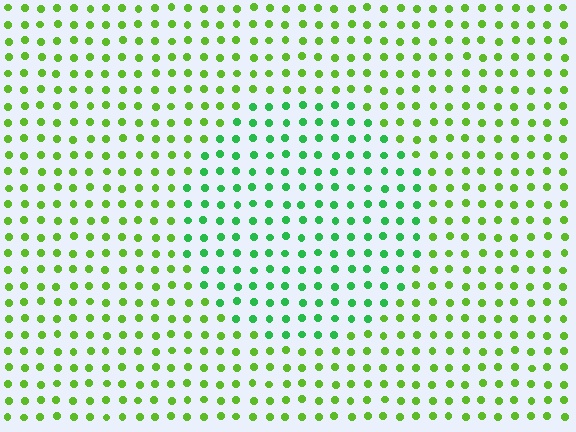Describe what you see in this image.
The image is filled with small lime elements in a uniform arrangement. A circle-shaped region is visible where the elements are tinted to a slightly different hue, forming a subtle color boundary.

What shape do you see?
I see a circle.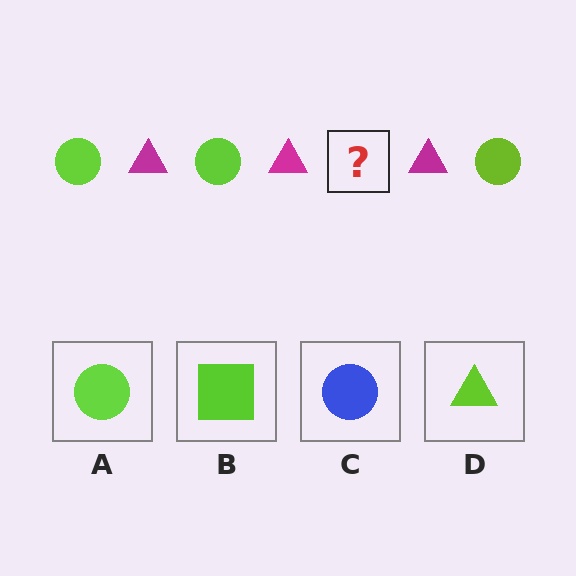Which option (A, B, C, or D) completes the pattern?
A.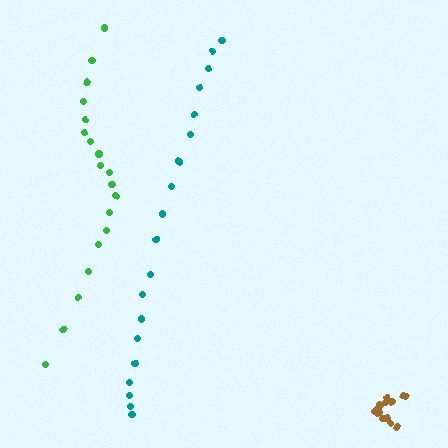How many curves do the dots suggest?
There are 3 distinct paths.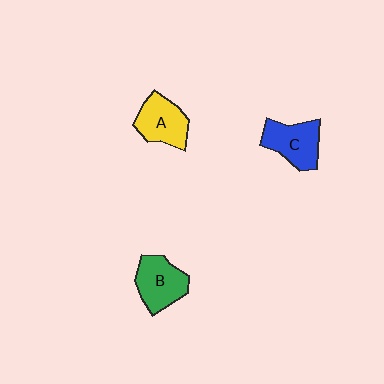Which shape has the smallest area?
Shape A (yellow).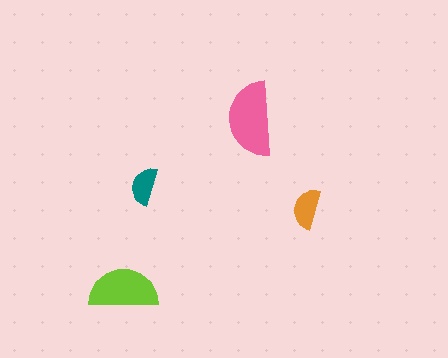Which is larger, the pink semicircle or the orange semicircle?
The pink one.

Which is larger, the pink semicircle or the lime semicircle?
The pink one.